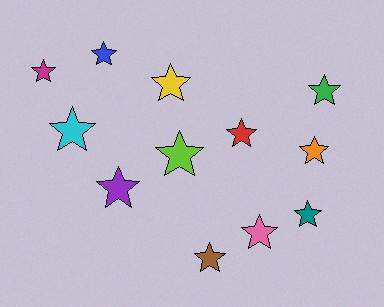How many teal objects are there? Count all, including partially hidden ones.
There is 1 teal object.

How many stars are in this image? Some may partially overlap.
There are 12 stars.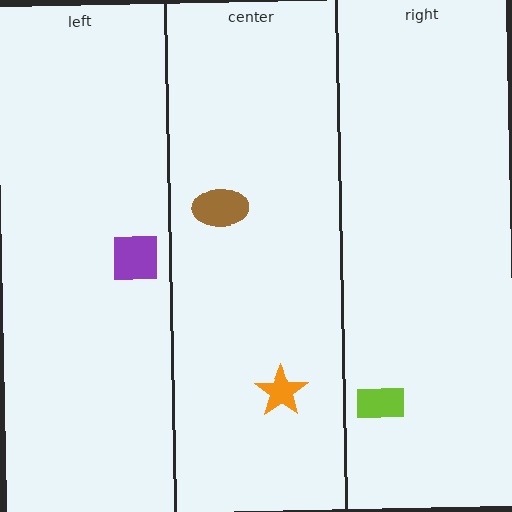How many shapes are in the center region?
2.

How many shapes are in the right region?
1.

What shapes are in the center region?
The orange star, the brown ellipse.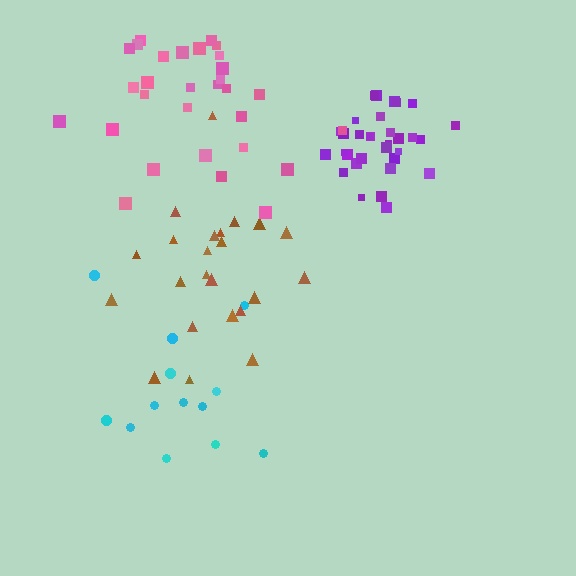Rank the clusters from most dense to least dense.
purple, pink, brown, cyan.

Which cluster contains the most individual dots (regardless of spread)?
Purple (32).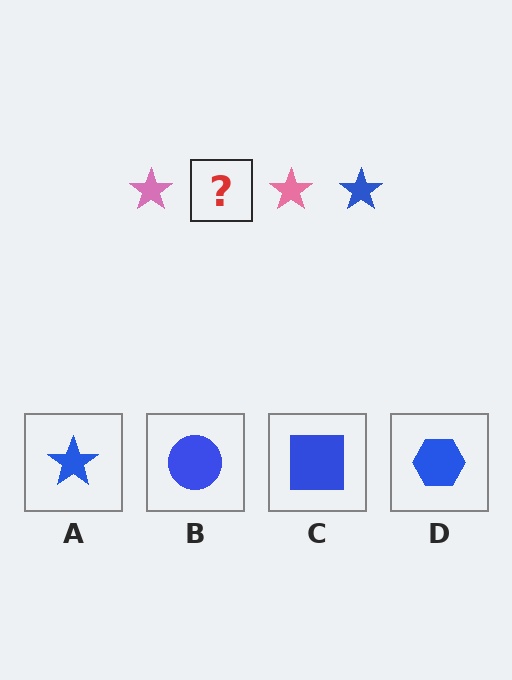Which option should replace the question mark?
Option A.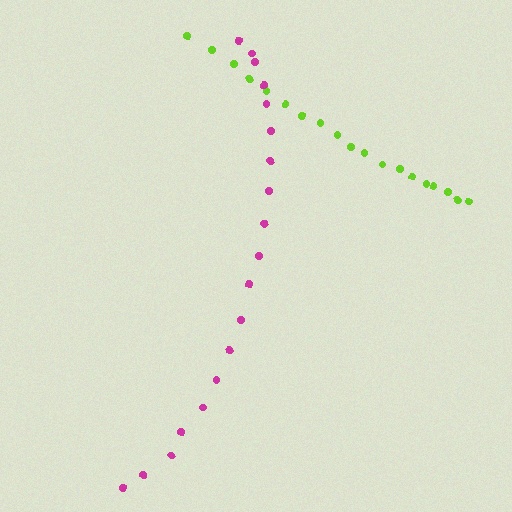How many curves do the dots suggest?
There are 2 distinct paths.